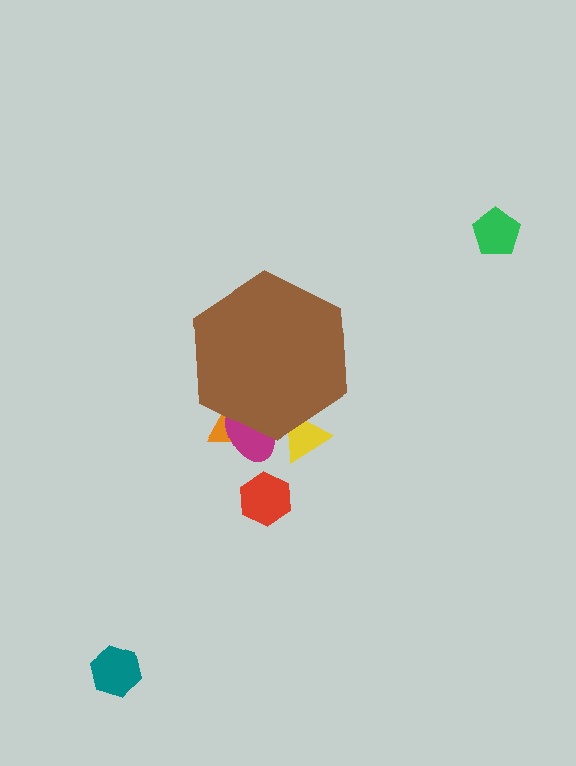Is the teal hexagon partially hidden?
No, the teal hexagon is fully visible.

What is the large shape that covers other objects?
A brown hexagon.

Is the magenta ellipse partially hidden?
Yes, the magenta ellipse is partially hidden behind the brown hexagon.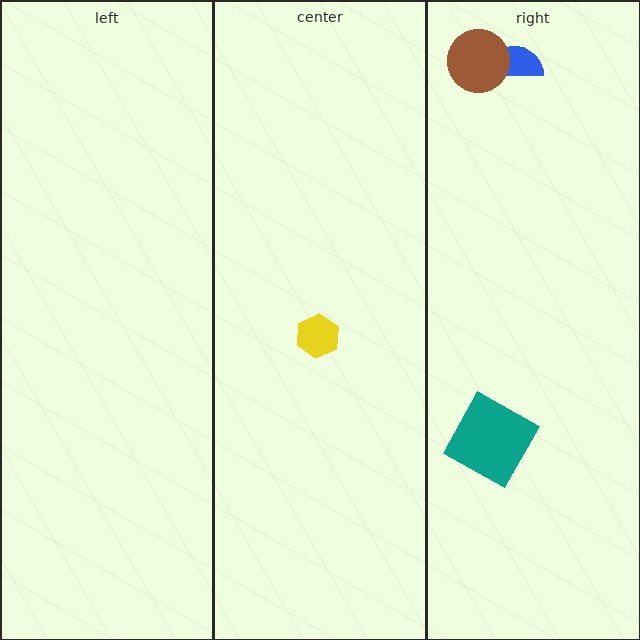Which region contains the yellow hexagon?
The center region.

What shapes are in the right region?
The blue semicircle, the brown circle, the teal square.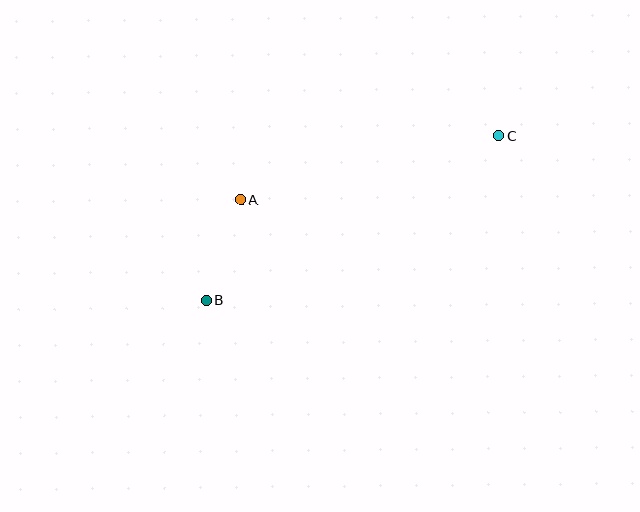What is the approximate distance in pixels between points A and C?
The distance between A and C is approximately 266 pixels.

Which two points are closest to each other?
Points A and B are closest to each other.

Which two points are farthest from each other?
Points B and C are farthest from each other.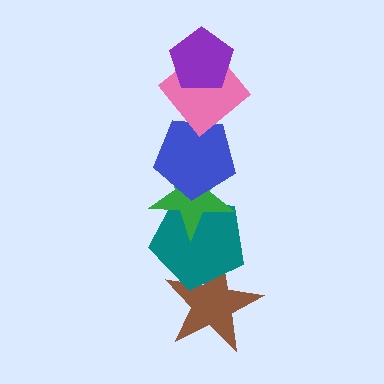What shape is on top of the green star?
The blue pentagon is on top of the green star.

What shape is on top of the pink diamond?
The purple pentagon is on top of the pink diamond.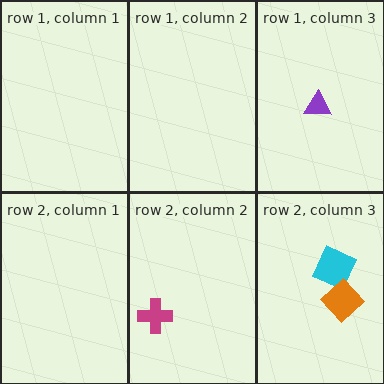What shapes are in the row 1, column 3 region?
The purple triangle.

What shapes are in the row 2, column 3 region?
The cyan square, the orange diamond.